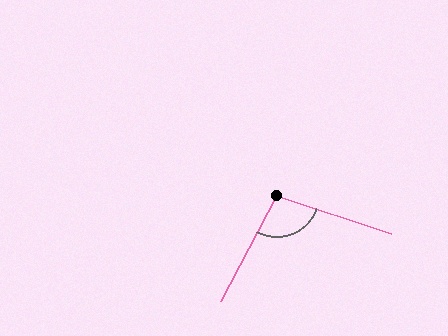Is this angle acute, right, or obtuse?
It is obtuse.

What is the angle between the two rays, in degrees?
Approximately 99 degrees.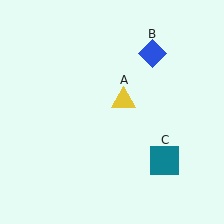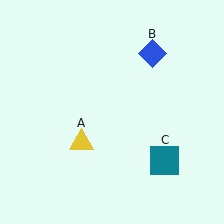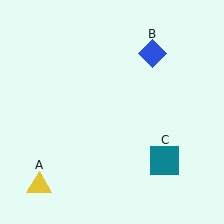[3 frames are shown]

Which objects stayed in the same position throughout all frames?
Blue diamond (object B) and teal square (object C) remained stationary.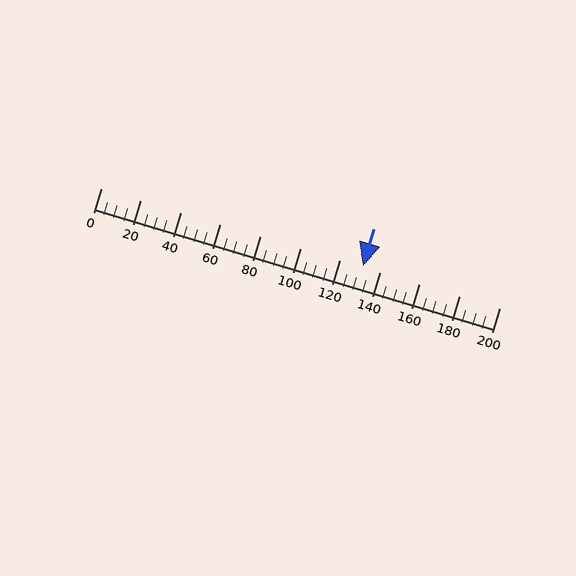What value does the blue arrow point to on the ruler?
The blue arrow points to approximately 131.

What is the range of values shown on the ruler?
The ruler shows values from 0 to 200.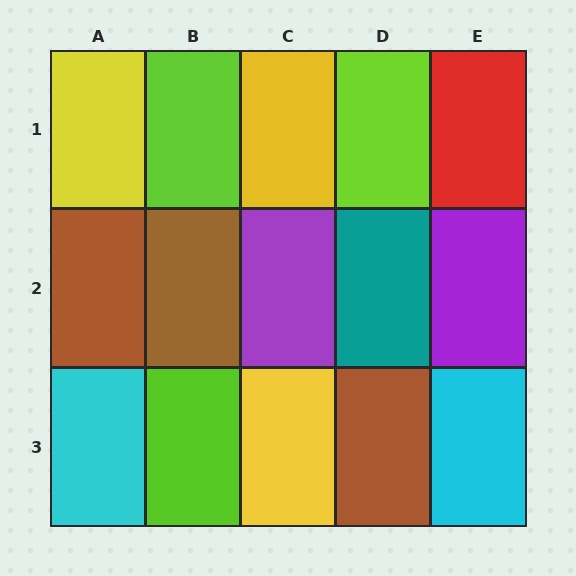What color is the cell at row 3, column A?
Cyan.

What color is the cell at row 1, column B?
Lime.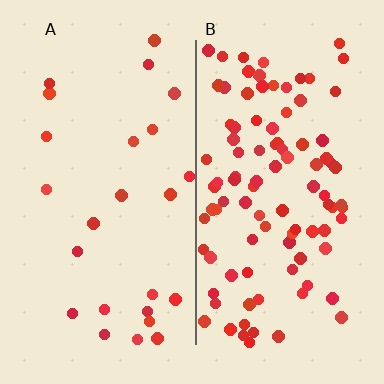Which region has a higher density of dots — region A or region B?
B (the right).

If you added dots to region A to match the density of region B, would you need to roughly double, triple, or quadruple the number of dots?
Approximately quadruple.